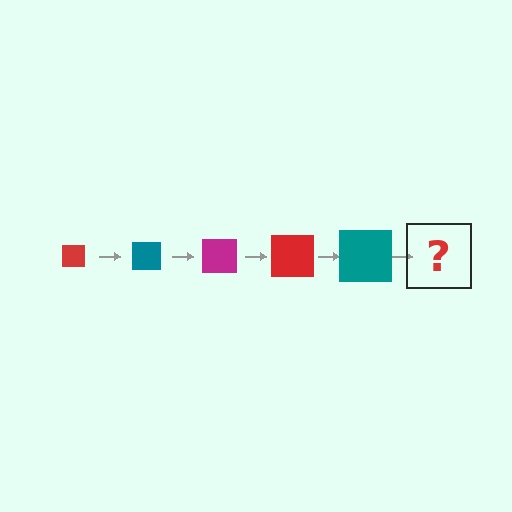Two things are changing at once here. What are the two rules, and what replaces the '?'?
The two rules are that the square grows larger each step and the color cycles through red, teal, and magenta. The '?' should be a magenta square, larger than the previous one.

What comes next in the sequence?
The next element should be a magenta square, larger than the previous one.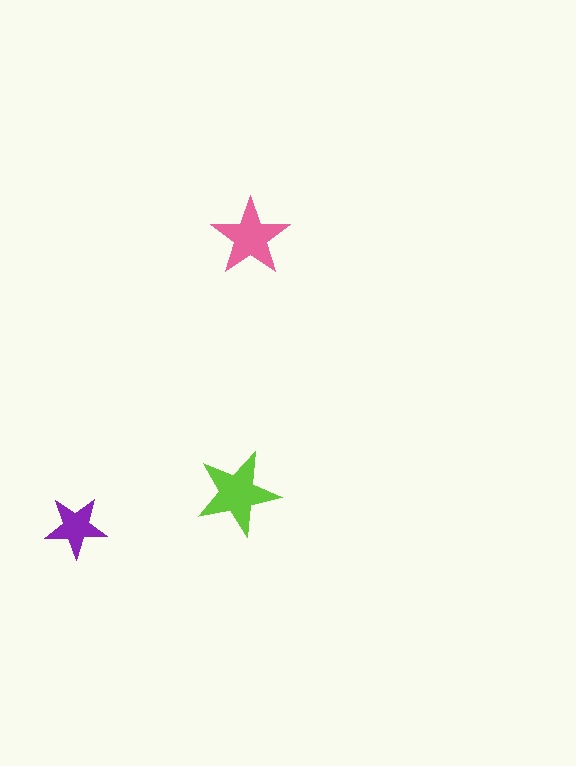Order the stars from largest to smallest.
the lime one, the pink one, the purple one.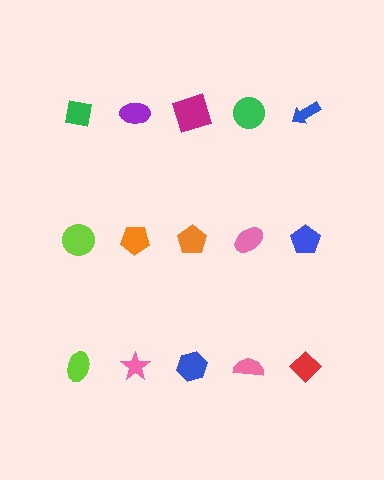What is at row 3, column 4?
A pink semicircle.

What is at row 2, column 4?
A pink ellipse.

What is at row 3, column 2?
A pink star.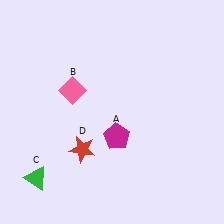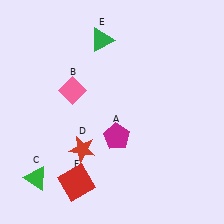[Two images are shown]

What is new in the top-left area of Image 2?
A green triangle (E) was added in the top-left area of Image 2.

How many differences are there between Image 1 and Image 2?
There are 2 differences between the two images.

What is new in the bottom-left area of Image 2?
A red square (F) was added in the bottom-left area of Image 2.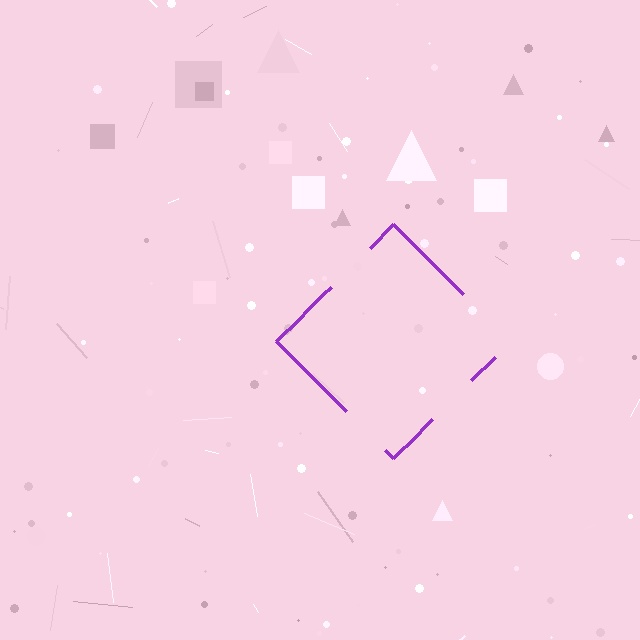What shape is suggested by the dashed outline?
The dashed outline suggests a diamond.